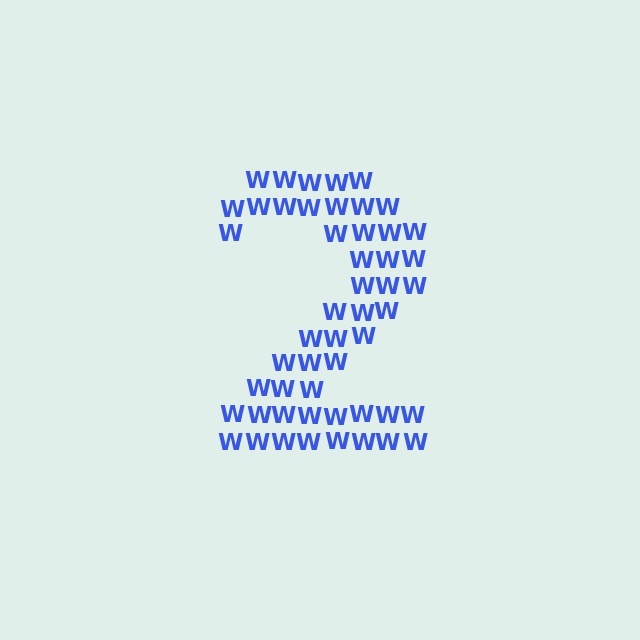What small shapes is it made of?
It is made of small letter W's.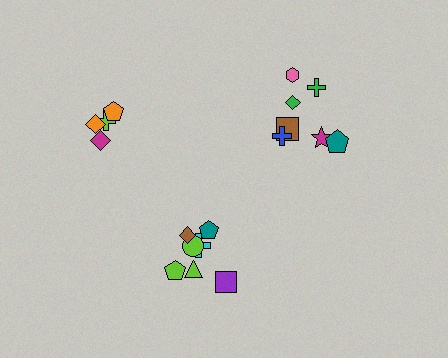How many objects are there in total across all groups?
There are 18 objects.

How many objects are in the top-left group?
There are 4 objects.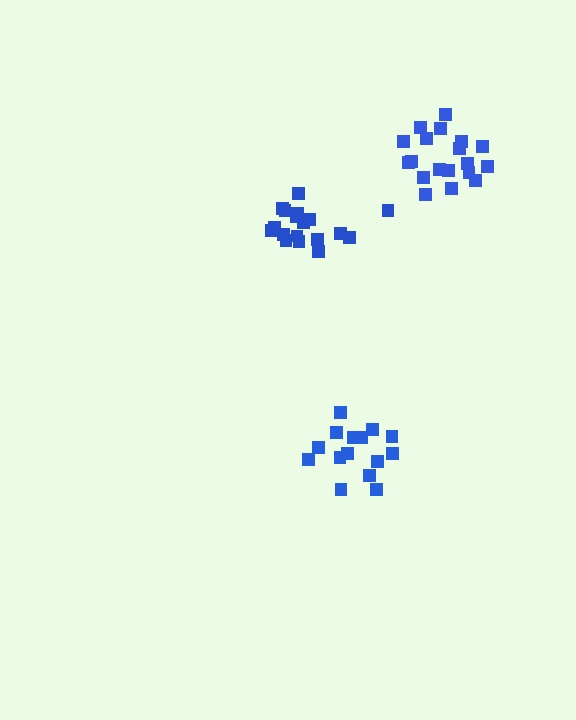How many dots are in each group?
Group 1: 18 dots, Group 2: 20 dots, Group 3: 15 dots (53 total).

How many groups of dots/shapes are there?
There are 3 groups.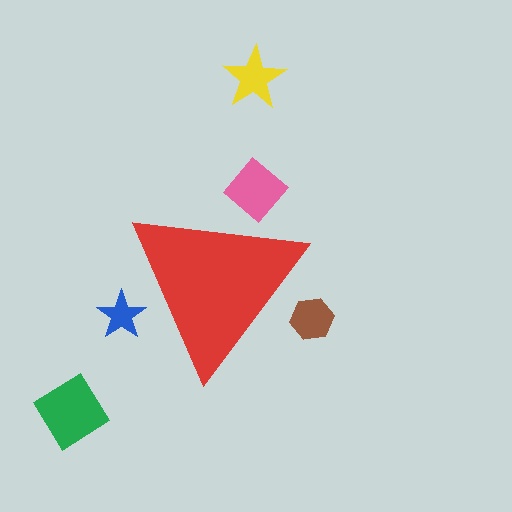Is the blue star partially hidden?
Yes, the blue star is partially hidden behind the red triangle.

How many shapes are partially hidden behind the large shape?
3 shapes are partially hidden.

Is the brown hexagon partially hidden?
Yes, the brown hexagon is partially hidden behind the red triangle.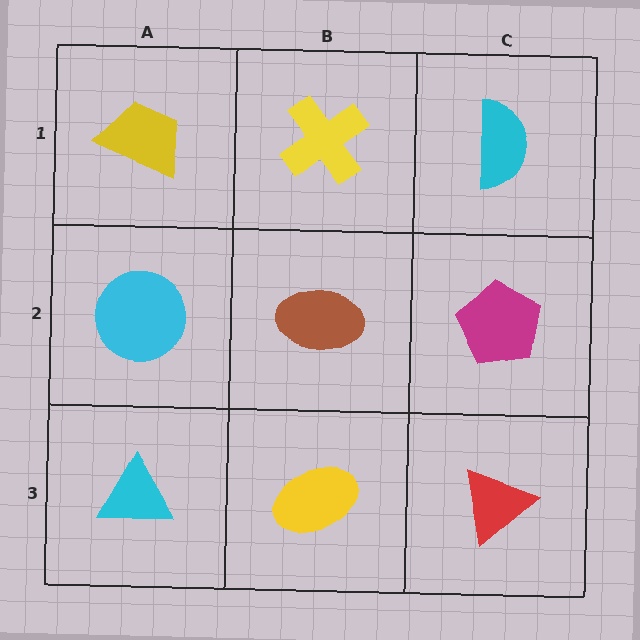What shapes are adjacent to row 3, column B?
A brown ellipse (row 2, column B), a cyan triangle (row 3, column A), a red triangle (row 3, column C).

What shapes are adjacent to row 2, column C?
A cyan semicircle (row 1, column C), a red triangle (row 3, column C), a brown ellipse (row 2, column B).